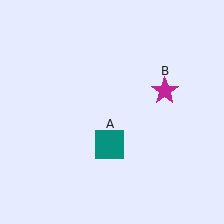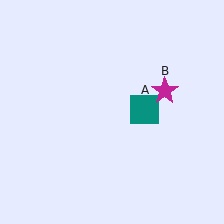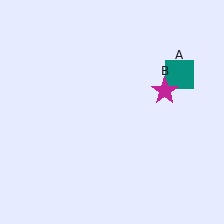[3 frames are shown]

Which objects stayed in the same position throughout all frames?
Magenta star (object B) remained stationary.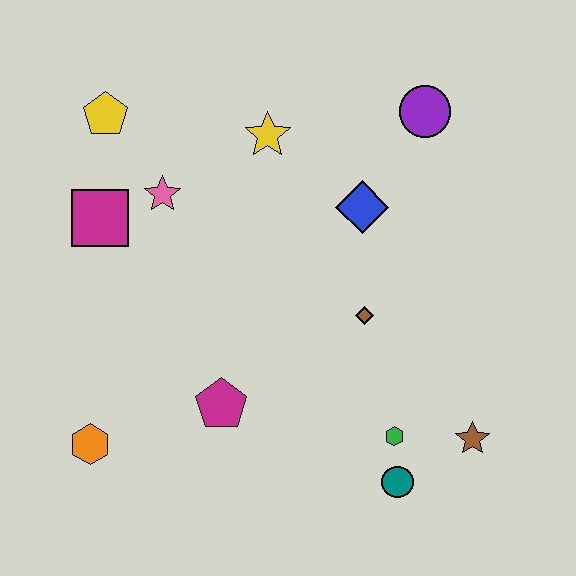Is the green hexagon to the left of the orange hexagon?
No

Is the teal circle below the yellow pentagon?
Yes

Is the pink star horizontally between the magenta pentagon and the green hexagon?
No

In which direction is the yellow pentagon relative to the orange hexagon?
The yellow pentagon is above the orange hexagon.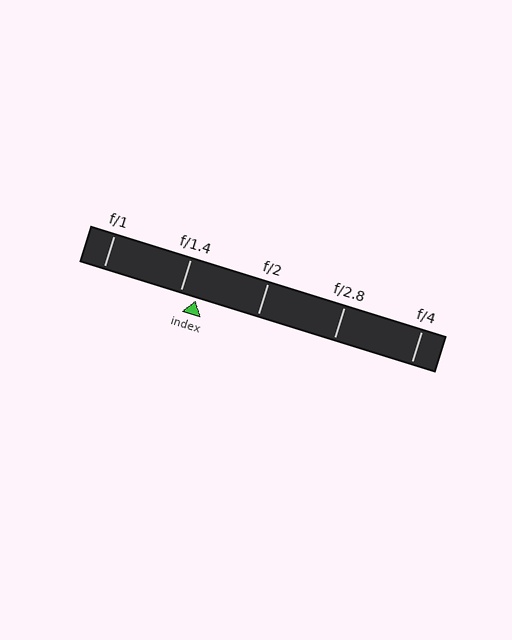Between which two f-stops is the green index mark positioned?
The index mark is between f/1.4 and f/2.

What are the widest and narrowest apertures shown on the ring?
The widest aperture shown is f/1 and the narrowest is f/4.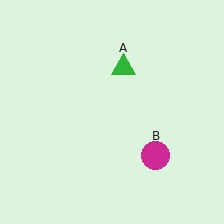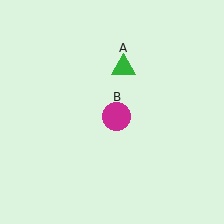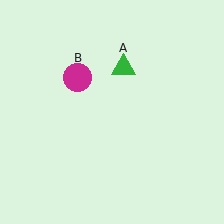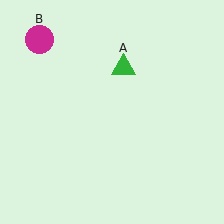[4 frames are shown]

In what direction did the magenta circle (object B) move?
The magenta circle (object B) moved up and to the left.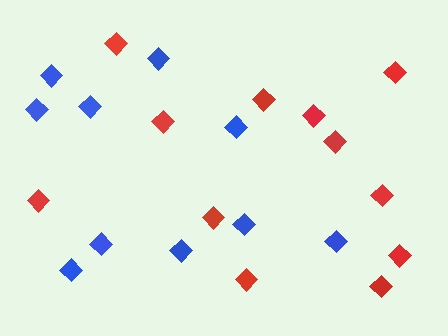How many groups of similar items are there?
There are 2 groups: one group of blue diamonds (10) and one group of red diamonds (12).